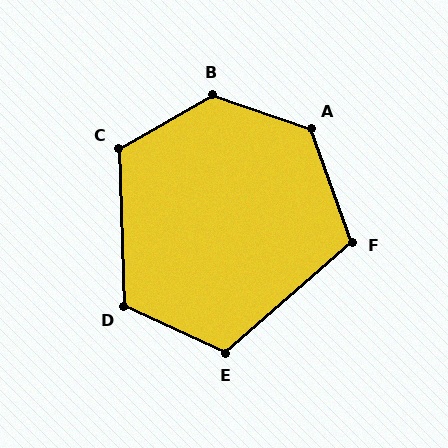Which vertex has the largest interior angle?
B, at approximately 131 degrees.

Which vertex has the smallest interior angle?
F, at approximately 112 degrees.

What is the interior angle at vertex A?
Approximately 128 degrees (obtuse).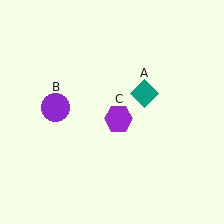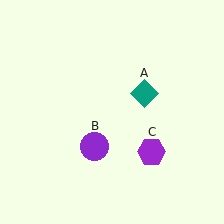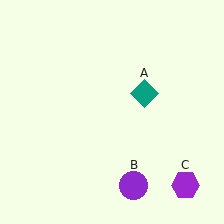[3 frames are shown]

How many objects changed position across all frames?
2 objects changed position: purple circle (object B), purple hexagon (object C).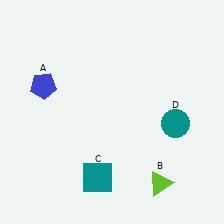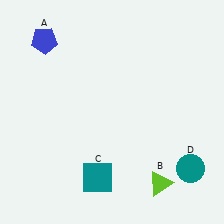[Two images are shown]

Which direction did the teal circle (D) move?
The teal circle (D) moved down.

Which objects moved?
The objects that moved are: the blue pentagon (A), the teal circle (D).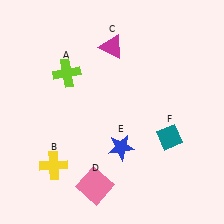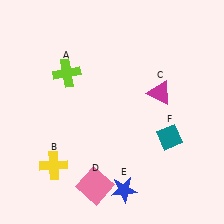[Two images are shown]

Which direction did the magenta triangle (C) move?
The magenta triangle (C) moved right.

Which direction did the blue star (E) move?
The blue star (E) moved down.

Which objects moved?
The objects that moved are: the magenta triangle (C), the blue star (E).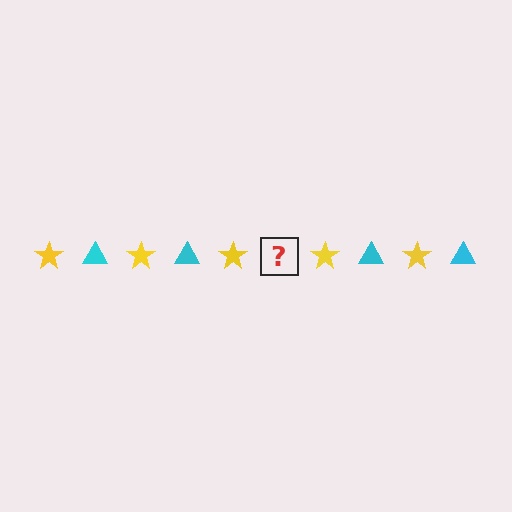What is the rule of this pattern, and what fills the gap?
The rule is that the pattern alternates between yellow star and cyan triangle. The gap should be filled with a cyan triangle.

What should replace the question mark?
The question mark should be replaced with a cyan triangle.